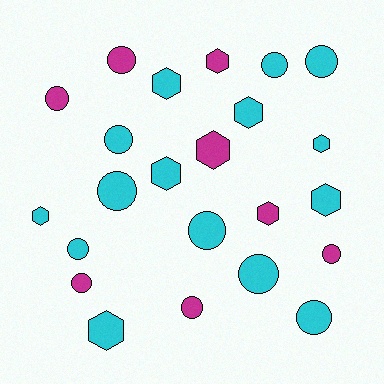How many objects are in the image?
There are 23 objects.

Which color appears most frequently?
Cyan, with 15 objects.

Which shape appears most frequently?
Circle, with 13 objects.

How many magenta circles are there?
There are 5 magenta circles.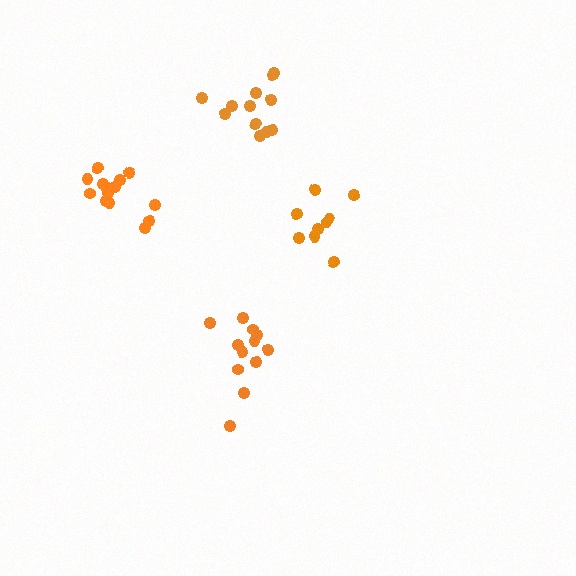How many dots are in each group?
Group 1: 12 dots, Group 2: 12 dots, Group 3: 9 dots, Group 4: 14 dots (47 total).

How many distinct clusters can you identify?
There are 4 distinct clusters.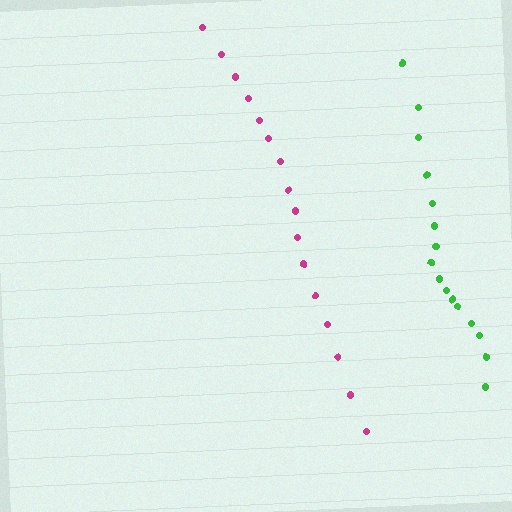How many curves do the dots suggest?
There are 2 distinct paths.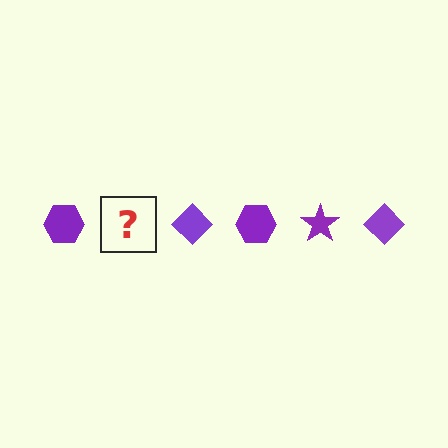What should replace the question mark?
The question mark should be replaced with a purple star.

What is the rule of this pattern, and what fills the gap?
The rule is that the pattern cycles through hexagon, star, diamond shapes in purple. The gap should be filled with a purple star.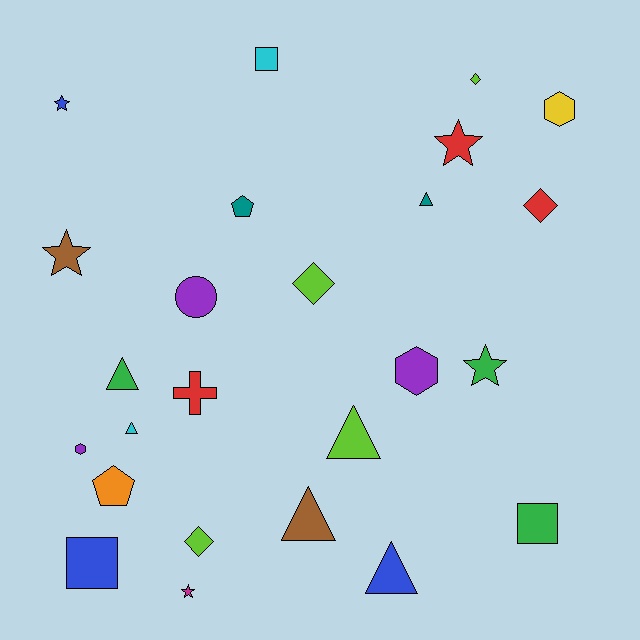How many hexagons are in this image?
There are 3 hexagons.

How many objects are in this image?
There are 25 objects.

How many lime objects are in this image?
There are 4 lime objects.